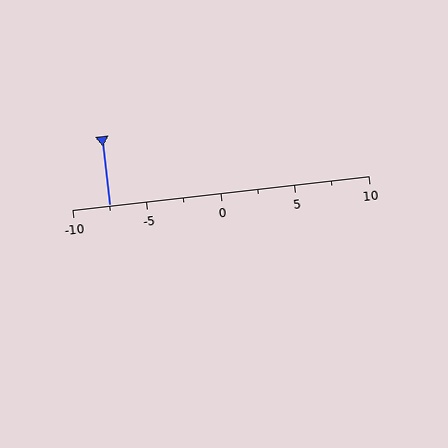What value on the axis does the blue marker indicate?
The marker indicates approximately -7.5.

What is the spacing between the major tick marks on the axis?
The major ticks are spaced 5 apart.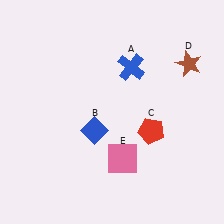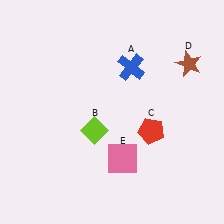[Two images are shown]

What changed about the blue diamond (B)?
In Image 1, B is blue. In Image 2, it changed to lime.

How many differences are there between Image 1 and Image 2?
There is 1 difference between the two images.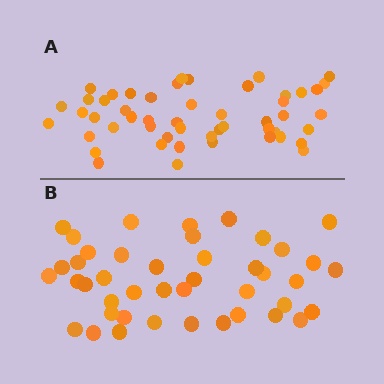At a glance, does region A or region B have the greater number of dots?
Region A (the top region) has more dots.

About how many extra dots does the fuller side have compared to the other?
Region A has roughly 8 or so more dots than region B.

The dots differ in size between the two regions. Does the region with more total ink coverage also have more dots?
No. Region B has more total ink coverage because its dots are larger, but region A actually contains more individual dots. Total area can be misleading — the number of items is what matters here.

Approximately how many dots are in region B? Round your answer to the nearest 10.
About 40 dots. (The exact count is 43, which rounds to 40.)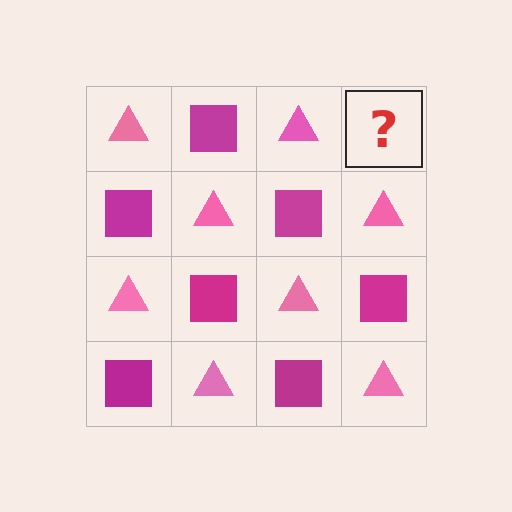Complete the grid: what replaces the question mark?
The question mark should be replaced with a magenta square.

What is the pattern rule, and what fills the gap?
The rule is that it alternates pink triangle and magenta square in a checkerboard pattern. The gap should be filled with a magenta square.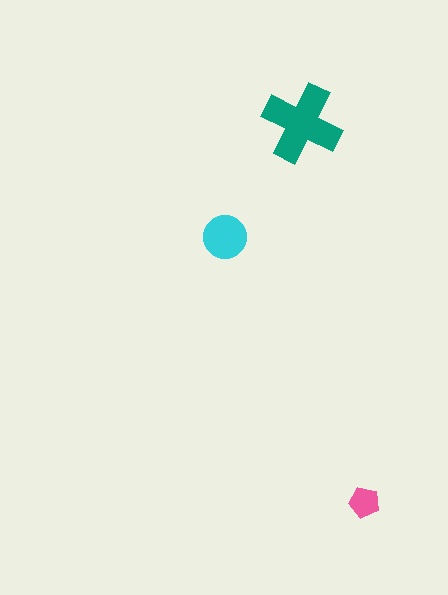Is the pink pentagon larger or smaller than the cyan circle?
Smaller.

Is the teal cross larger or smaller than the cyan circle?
Larger.